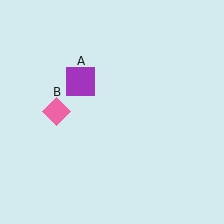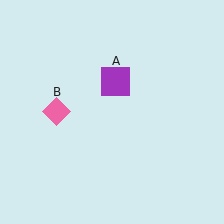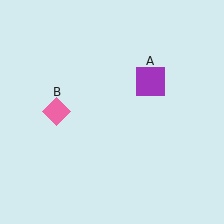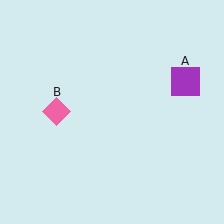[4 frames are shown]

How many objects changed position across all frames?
1 object changed position: purple square (object A).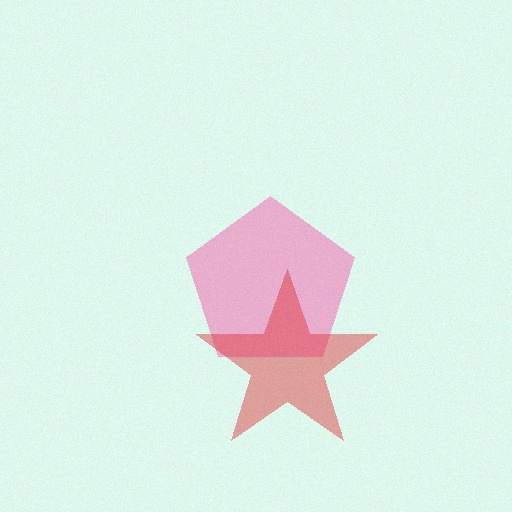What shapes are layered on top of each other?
The layered shapes are: a pink pentagon, a red star.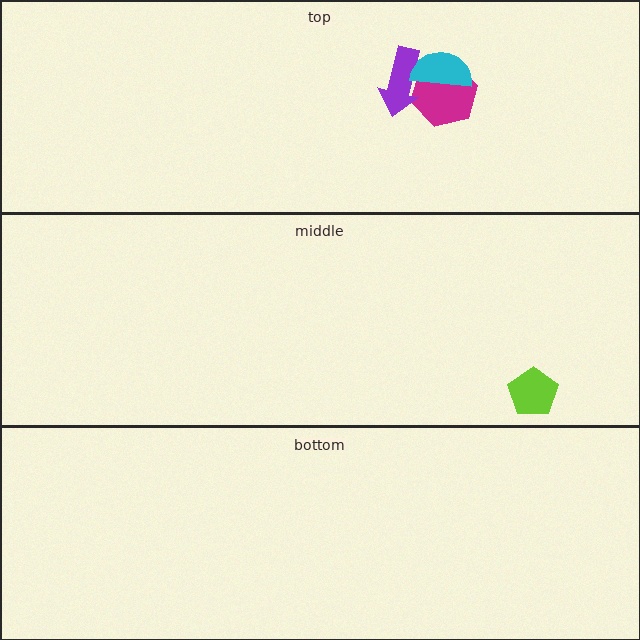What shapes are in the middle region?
The lime pentagon.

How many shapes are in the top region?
3.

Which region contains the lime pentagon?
The middle region.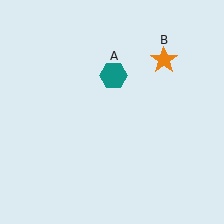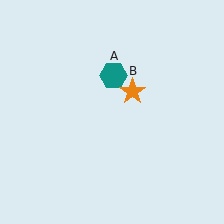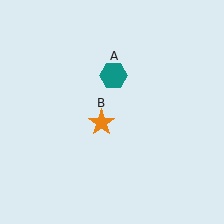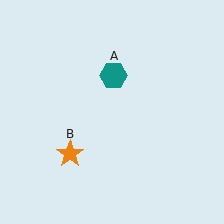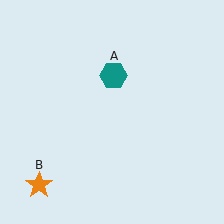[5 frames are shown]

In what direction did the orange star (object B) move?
The orange star (object B) moved down and to the left.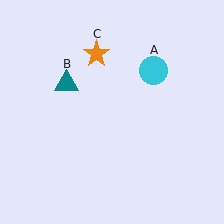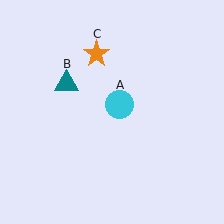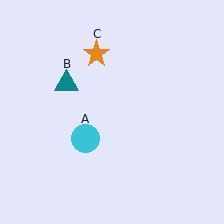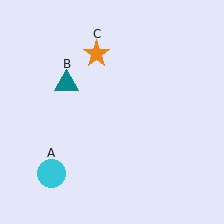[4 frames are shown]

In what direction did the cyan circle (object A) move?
The cyan circle (object A) moved down and to the left.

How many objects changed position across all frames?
1 object changed position: cyan circle (object A).